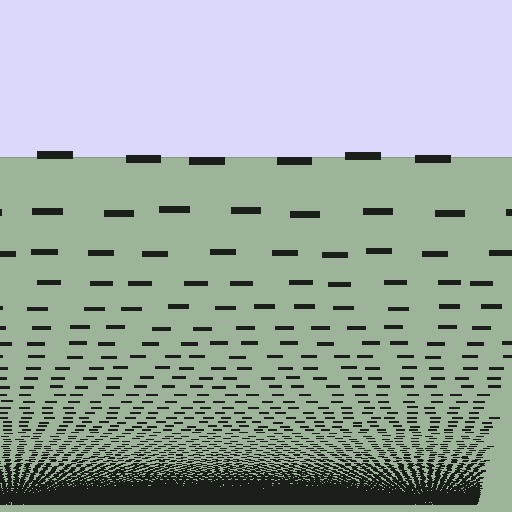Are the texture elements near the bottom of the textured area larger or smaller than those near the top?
Smaller. The gradient is inverted — elements near the bottom are smaller and denser.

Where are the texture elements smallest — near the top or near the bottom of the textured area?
Near the bottom.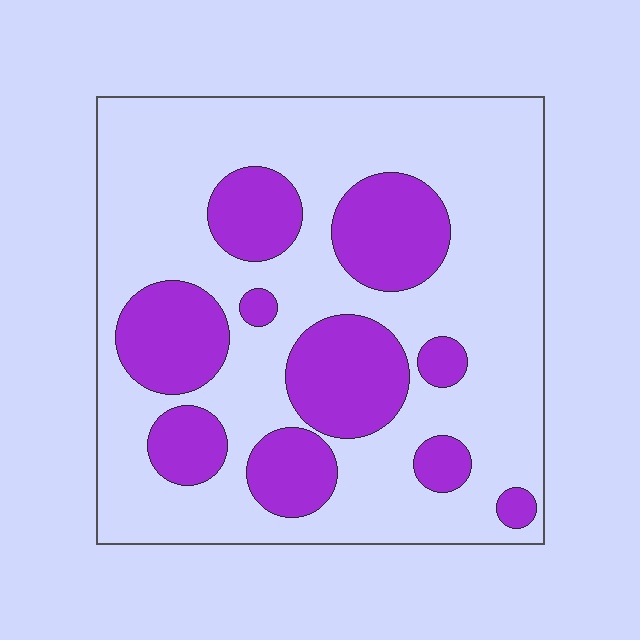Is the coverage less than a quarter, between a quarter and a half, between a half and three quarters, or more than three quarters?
Between a quarter and a half.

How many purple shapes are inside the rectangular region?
10.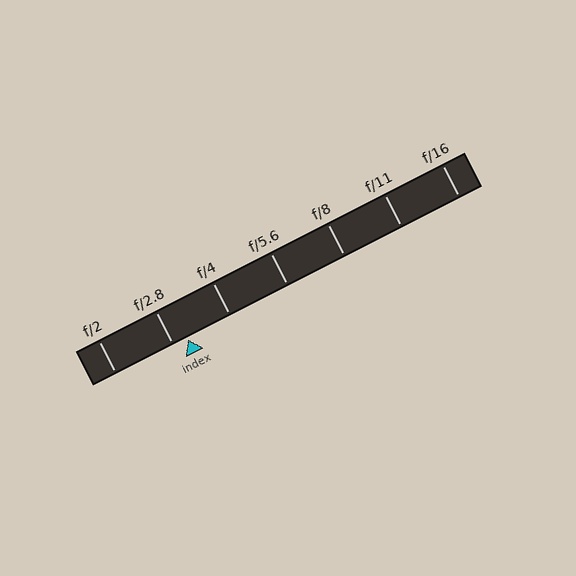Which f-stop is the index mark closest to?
The index mark is closest to f/2.8.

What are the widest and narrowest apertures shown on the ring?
The widest aperture shown is f/2 and the narrowest is f/16.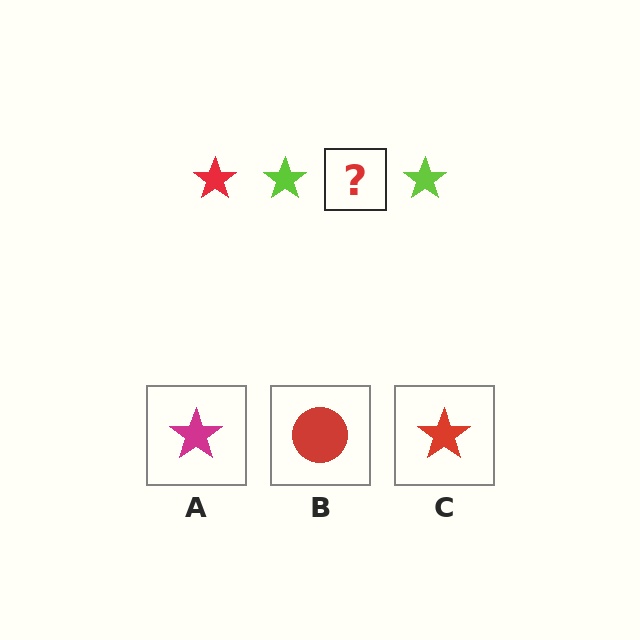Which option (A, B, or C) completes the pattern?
C.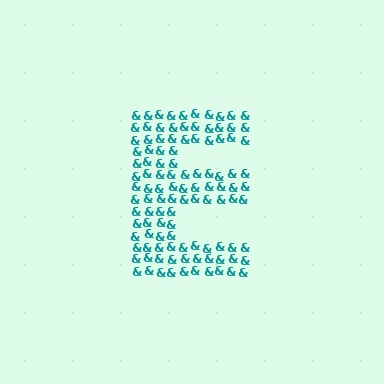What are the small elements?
The small elements are ampersands.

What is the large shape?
The large shape is the letter E.